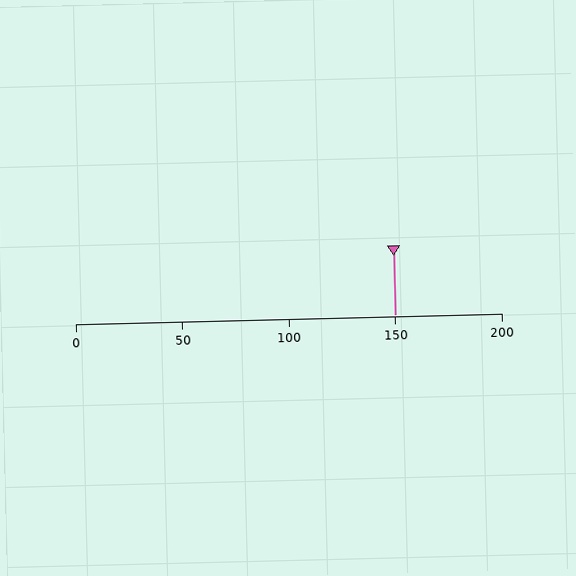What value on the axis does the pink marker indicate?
The marker indicates approximately 150.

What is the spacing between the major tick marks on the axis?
The major ticks are spaced 50 apart.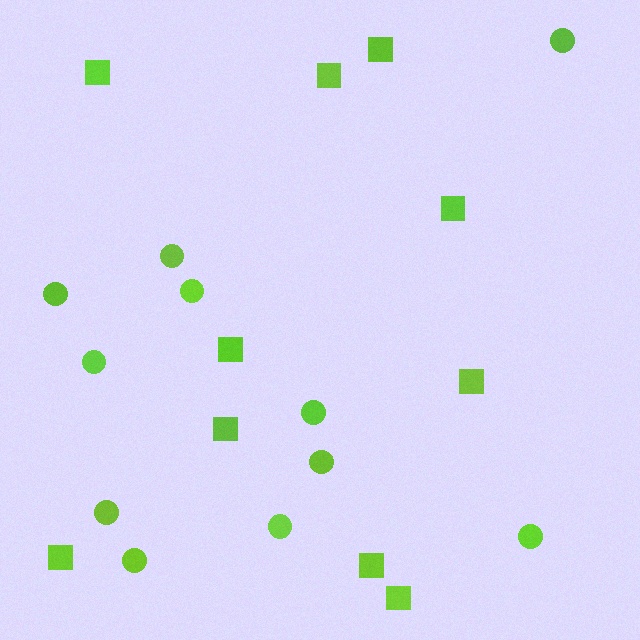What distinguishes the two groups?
There are 2 groups: one group of squares (10) and one group of circles (11).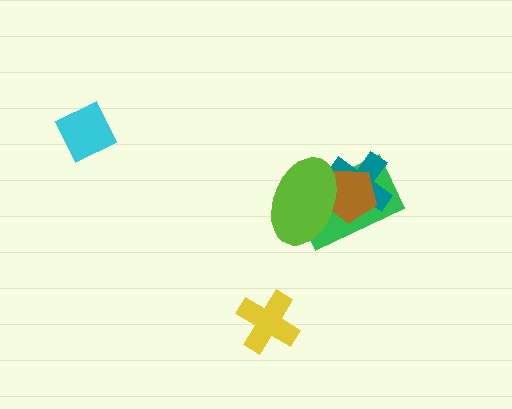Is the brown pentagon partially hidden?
Yes, it is partially covered by another shape.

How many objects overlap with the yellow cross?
0 objects overlap with the yellow cross.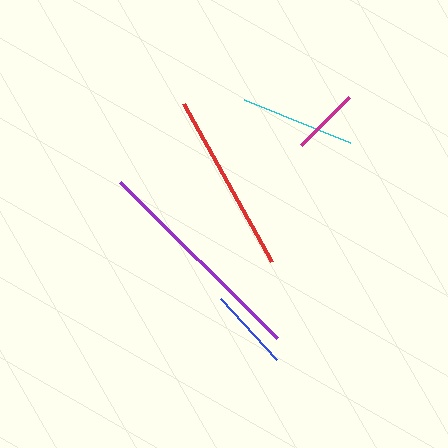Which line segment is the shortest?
The magenta line is the shortest at approximately 68 pixels.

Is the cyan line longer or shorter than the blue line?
The cyan line is longer than the blue line.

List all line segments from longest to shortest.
From longest to shortest: purple, red, cyan, blue, magenta.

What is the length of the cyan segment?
The cyan segment is approximately 115 pixels long.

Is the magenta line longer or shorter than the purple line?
The purple line is longer than the magenta line.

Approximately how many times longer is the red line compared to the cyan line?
The red line is approximately 1.6 times the length of the cyan line.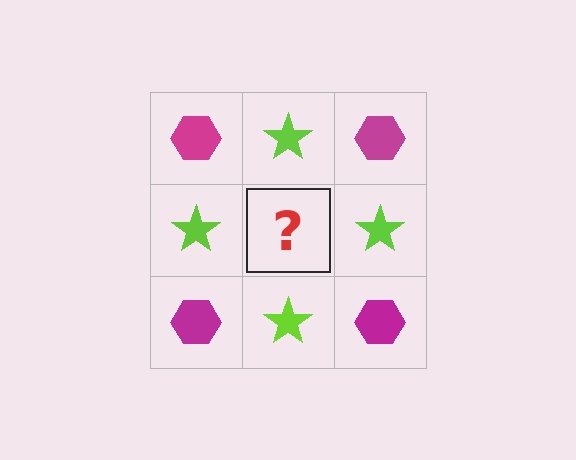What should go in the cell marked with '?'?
The missing cell should contain a magenta hexagon.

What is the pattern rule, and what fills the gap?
The rule is that it alternates magenta hexagon and lime star in a checkerboard pattern. The gap should be filled with a magenta hexagon.